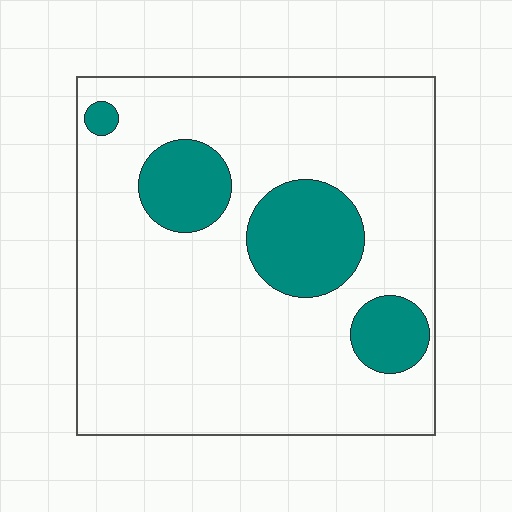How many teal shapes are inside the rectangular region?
4.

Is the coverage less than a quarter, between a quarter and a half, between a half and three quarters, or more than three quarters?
Less than a quarter.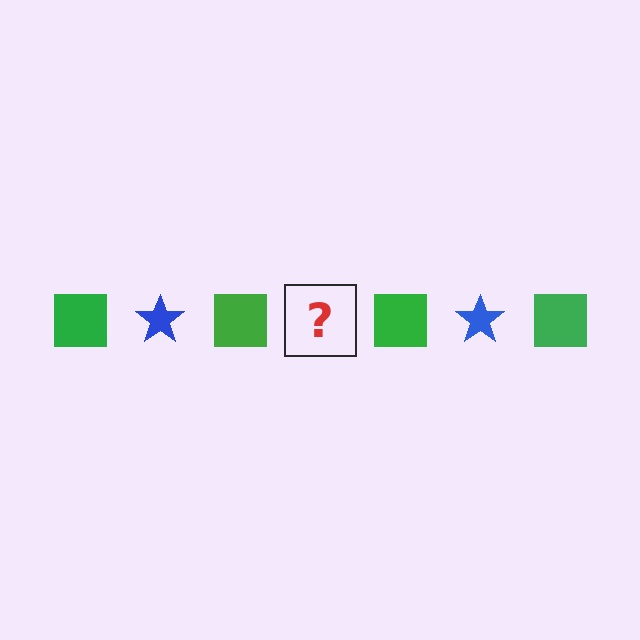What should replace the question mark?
The question mark should be replaced with a blue star.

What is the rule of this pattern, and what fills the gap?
The rule is that the pattern alternates between green square and blue star. The gap should be filled with a blue star.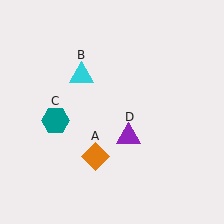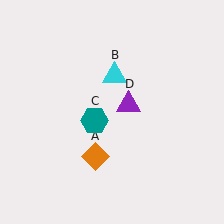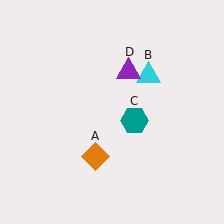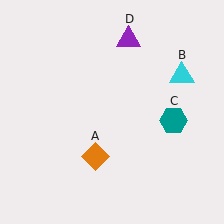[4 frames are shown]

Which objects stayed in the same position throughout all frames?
Orange diamond (object A) remained stationary.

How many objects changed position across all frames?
3 objects changed position: cyan triangle (object B), teal hexagon (object C), purple triangle (object D).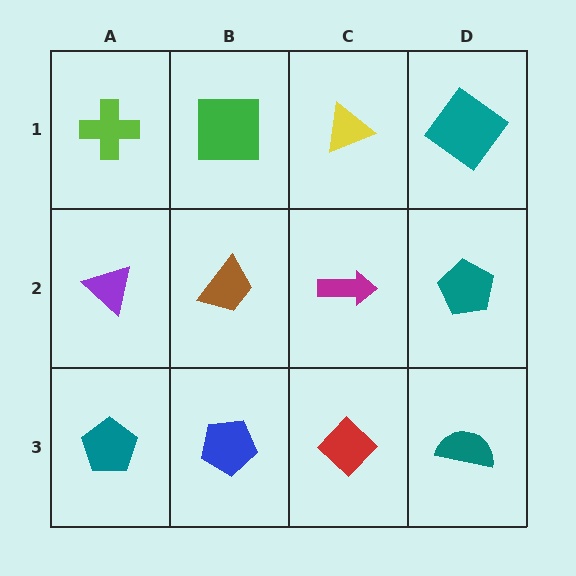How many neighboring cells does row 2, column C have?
4.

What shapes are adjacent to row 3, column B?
A brown trapezoid (row 2, column B), a teal pentagon (row 3, column A), a red diamond (row 3, column C).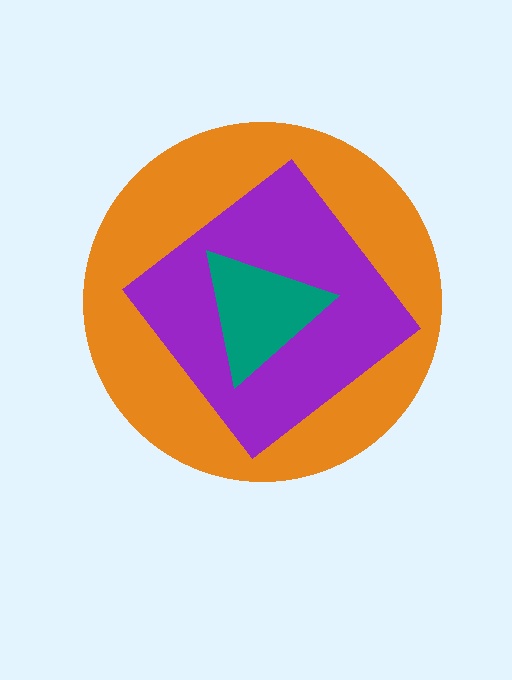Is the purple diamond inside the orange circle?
Yes.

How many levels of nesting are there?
3.